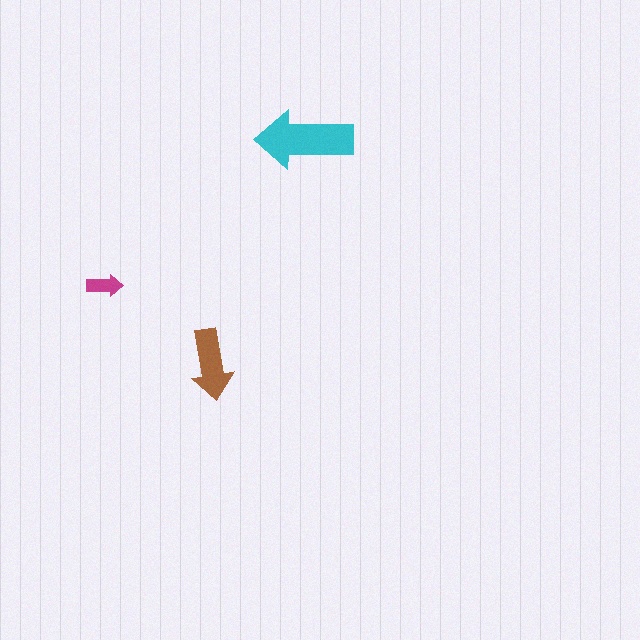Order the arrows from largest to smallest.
the cyan one, the brown one, the magenta one.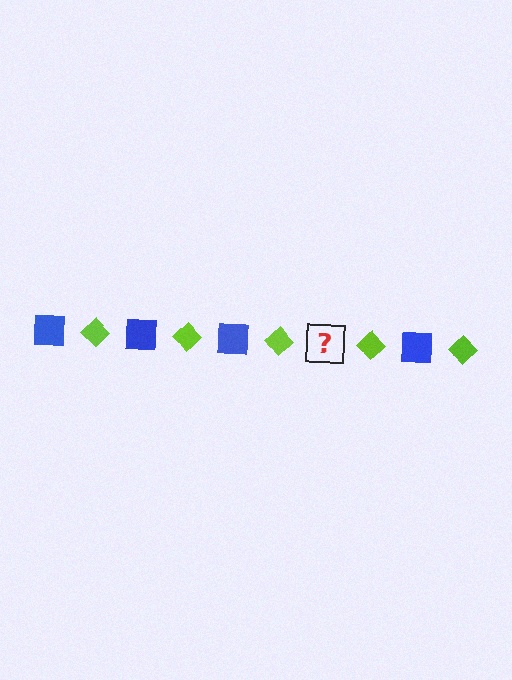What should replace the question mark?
The question mark should be replaced with a blue square.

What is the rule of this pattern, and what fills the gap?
The rule is that the pattern alternates between blue square and lime diamond. The gap should be filled with a blue square.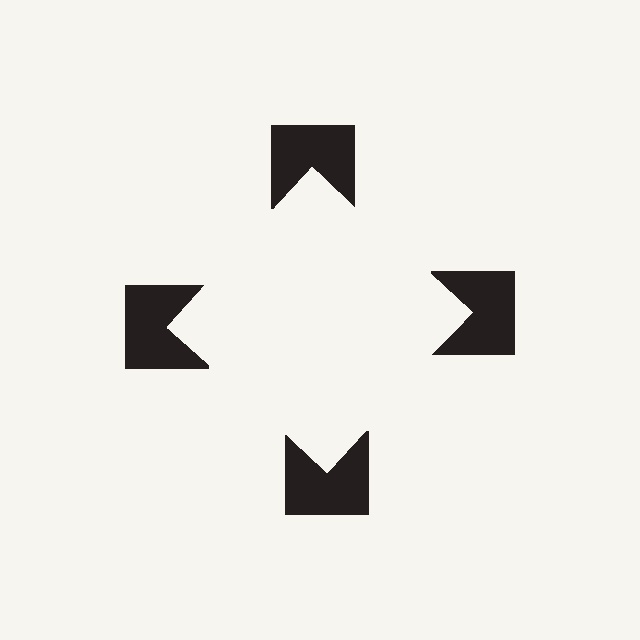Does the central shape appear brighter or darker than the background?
It typically appears slightly brighter than the background, even though no actual brightness change is drawn.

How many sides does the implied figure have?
4 sides.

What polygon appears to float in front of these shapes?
An illusory square — its edges are inferred from the aligned wedge cuts in the notched squares, not physically drawn.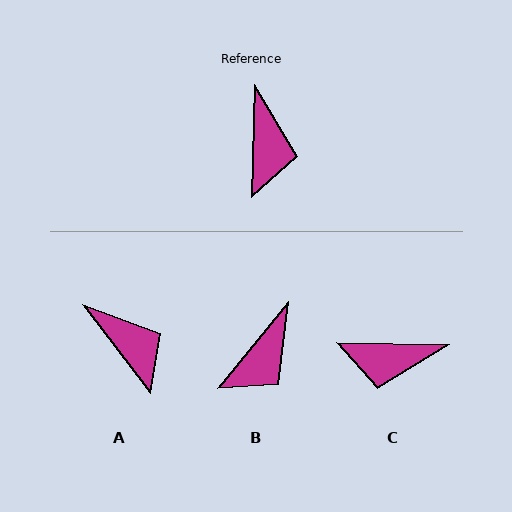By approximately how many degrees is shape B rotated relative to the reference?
Approximately 37 degrees clockwise.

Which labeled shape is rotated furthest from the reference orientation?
C, about 89 degrees away.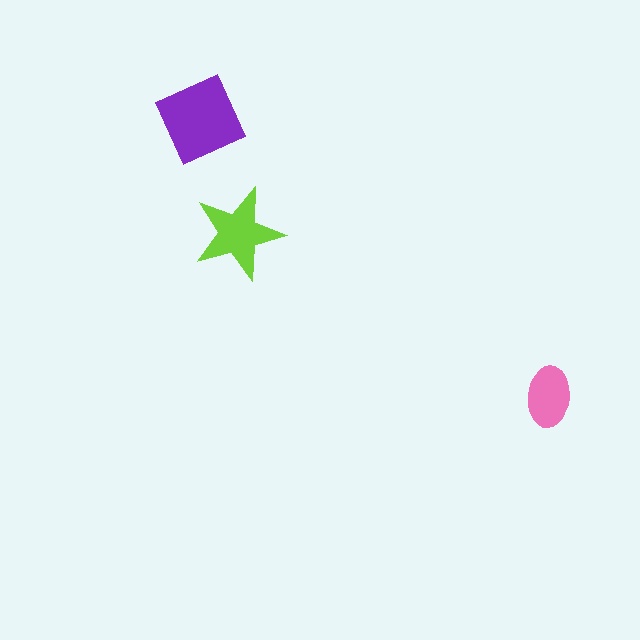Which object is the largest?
The purple square.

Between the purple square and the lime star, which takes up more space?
The purple square.